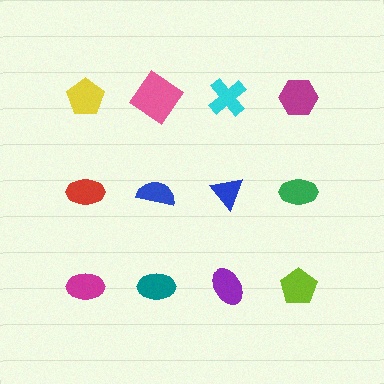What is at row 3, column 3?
A purple ellipse.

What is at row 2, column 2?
A blue semicircle.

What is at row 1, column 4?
A magenta hexagon.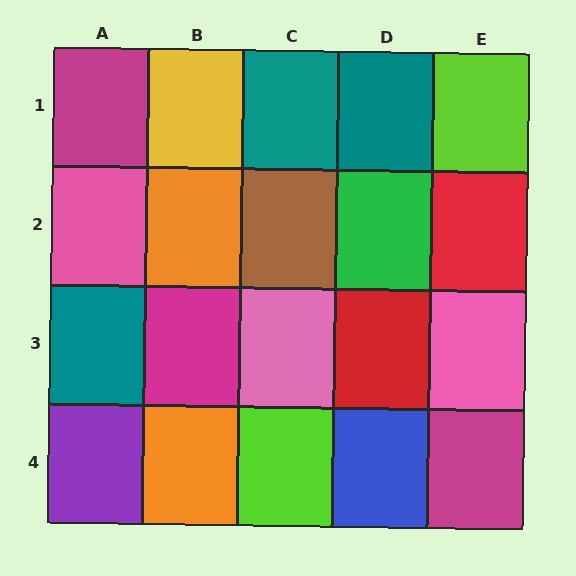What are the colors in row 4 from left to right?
Purple, orange, lime, blue, magenta.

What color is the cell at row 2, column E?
Red.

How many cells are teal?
3 cells are teal.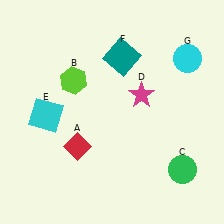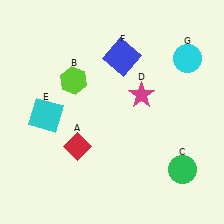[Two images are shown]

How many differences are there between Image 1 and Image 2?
There is 1 difference between the two images.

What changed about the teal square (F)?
In Image 1, F is teal. In Image 2, it changed to blue.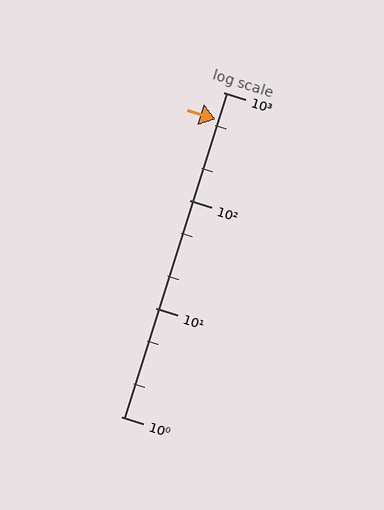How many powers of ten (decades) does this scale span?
The scale spans 3 decades, from 1 to 1000.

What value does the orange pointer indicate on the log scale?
The pointer indicates approximately 560.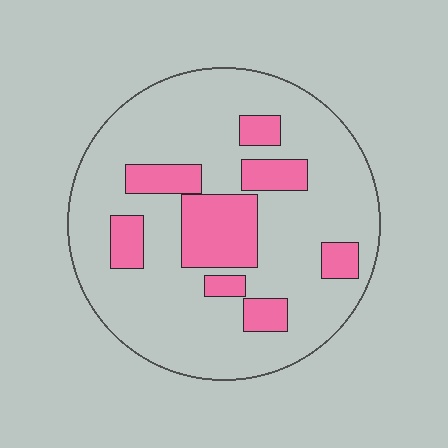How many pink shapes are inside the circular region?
8.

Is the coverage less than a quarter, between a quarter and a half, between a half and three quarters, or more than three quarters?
Less than a quarter.